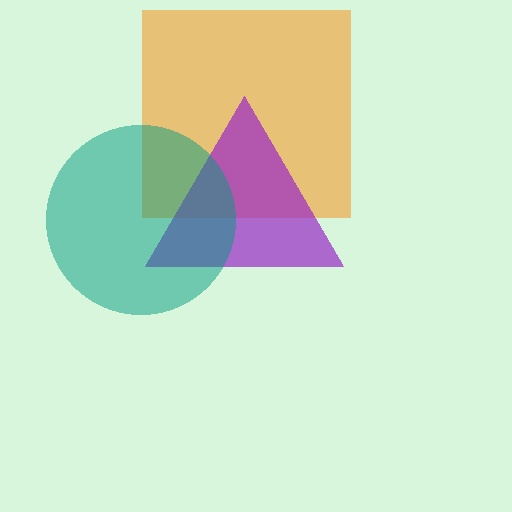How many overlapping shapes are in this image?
There are 3 overlapping shapes in the image.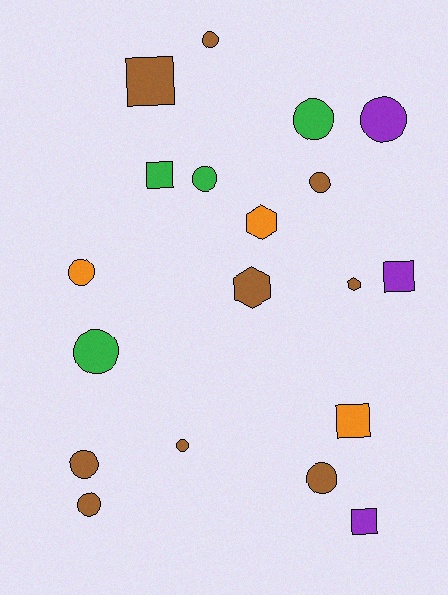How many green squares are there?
There is 1 green square.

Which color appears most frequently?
Brown, with 9 objects.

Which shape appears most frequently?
Circle, with 11 objects.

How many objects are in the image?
There are 19 objects.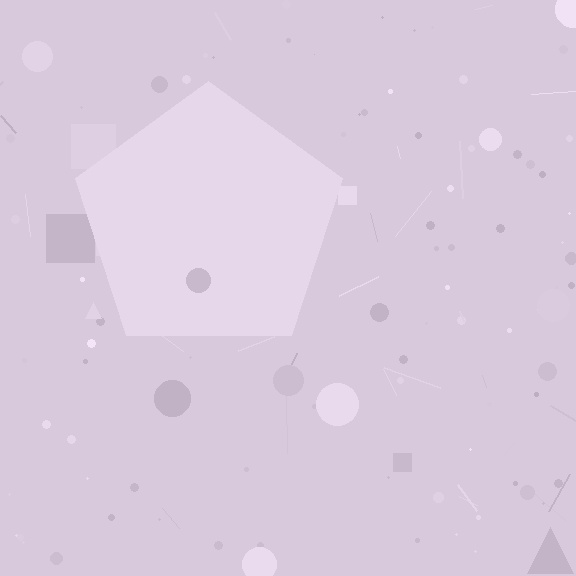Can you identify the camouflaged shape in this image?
The camouflaged shape is a pentagon.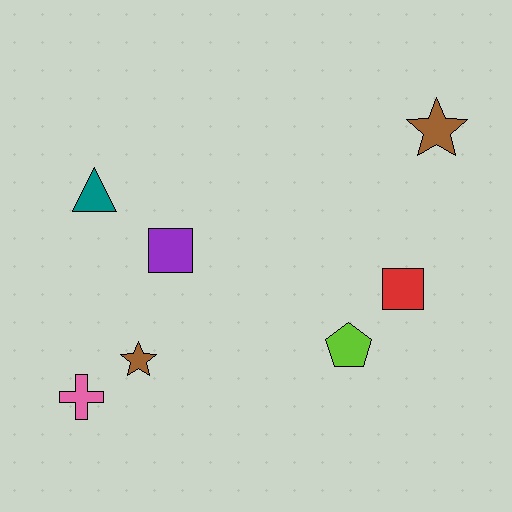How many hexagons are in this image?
There are no hexagons.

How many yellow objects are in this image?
There are no yellow objects.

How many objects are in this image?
There are 7 objects.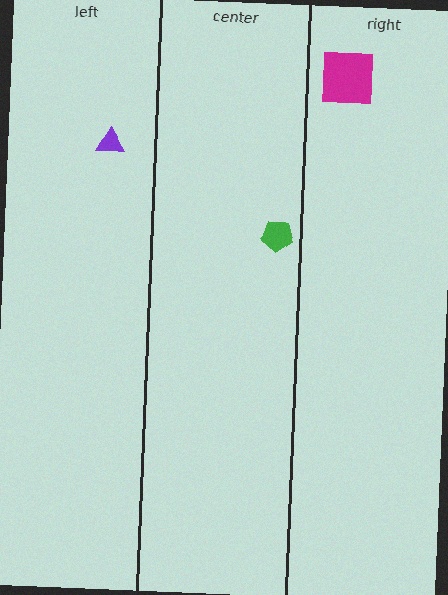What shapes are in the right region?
The magenta square.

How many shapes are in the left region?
1.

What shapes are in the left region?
The purple triangle.